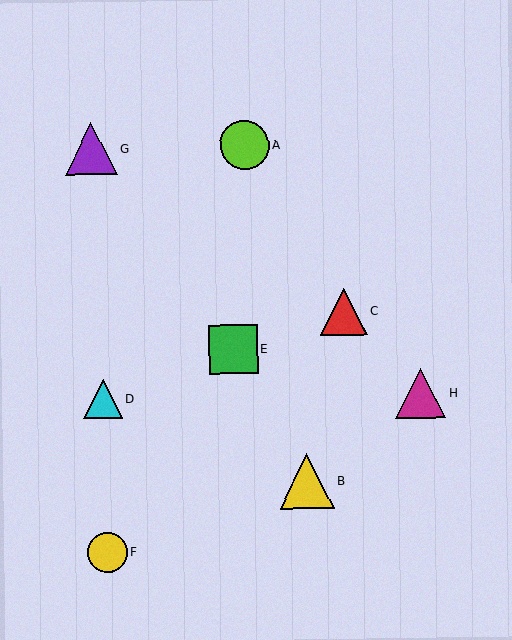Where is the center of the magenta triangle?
The center of the magenta triangle is at (421, 393).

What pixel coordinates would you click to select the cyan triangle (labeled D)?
Click at (103, 399) to select the cyan triangle D.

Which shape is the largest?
The yellow triangle (labeled B) is the largest.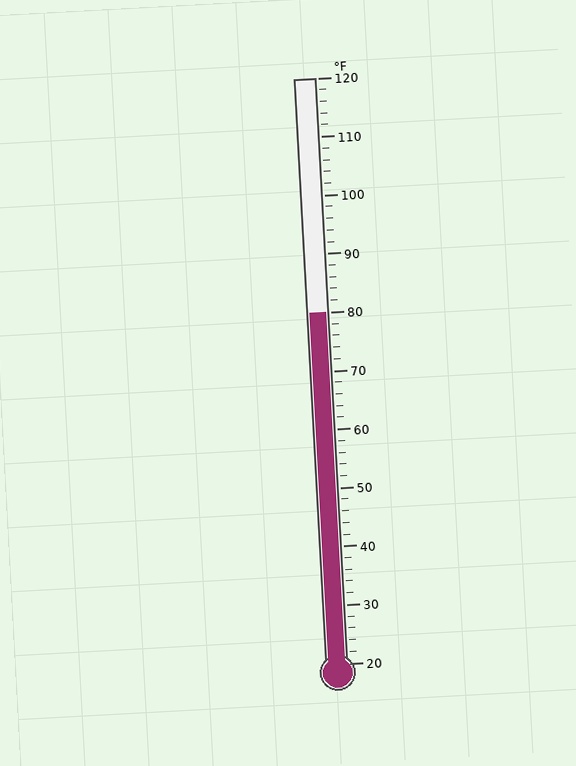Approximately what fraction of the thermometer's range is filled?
The thermometer is filled to approximately 60% of its range.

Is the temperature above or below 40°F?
The temperature is above 40°F.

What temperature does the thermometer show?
The thermometer shows approximately 80°F.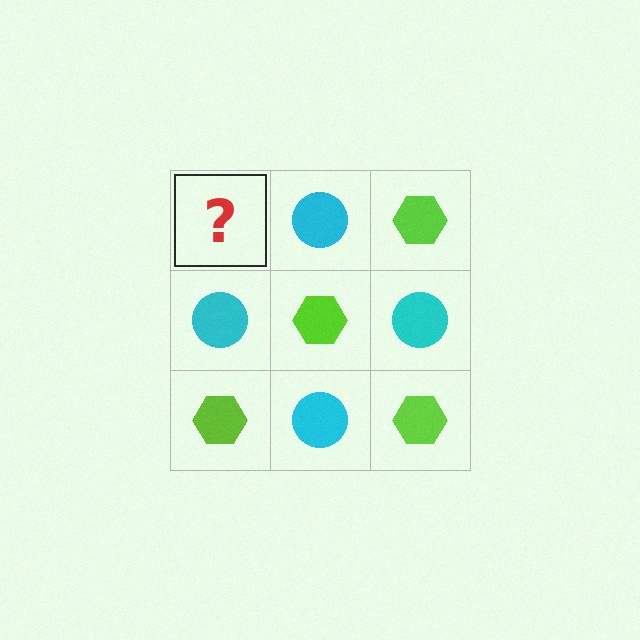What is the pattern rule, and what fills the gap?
The rule is that it alternates lime hexagon and cyan circle in a checkerboard pattern. The gap should be filled with a lime hexagon.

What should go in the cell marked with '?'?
The missing cell should contain a lime hexagon.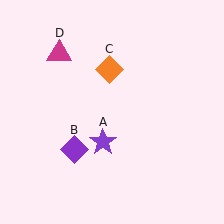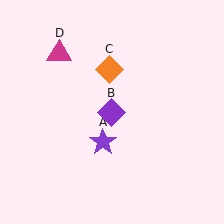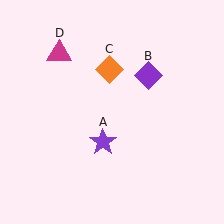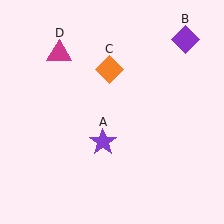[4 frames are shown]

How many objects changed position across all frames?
1 object changed position: purple diamond (object B).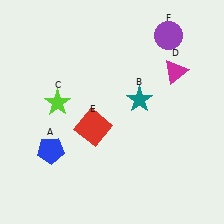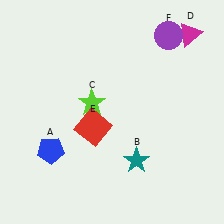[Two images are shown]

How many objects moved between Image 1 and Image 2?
3 objects moved between the two images.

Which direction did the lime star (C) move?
The lime star (C) moved right.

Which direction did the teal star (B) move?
The teal star (B) moved down.